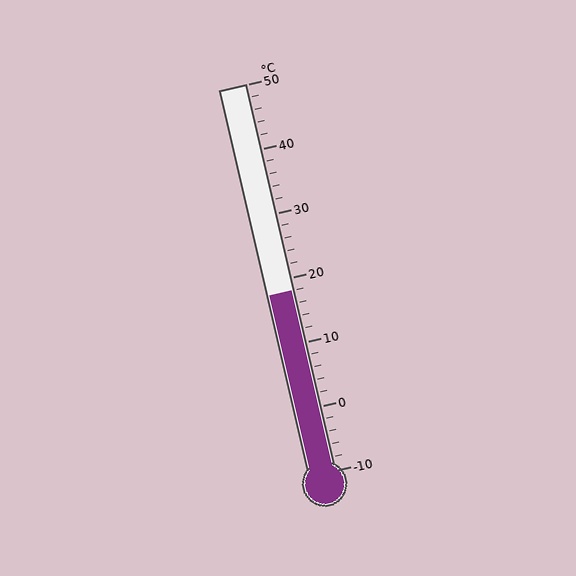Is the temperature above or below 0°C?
The temperature is above 0°C.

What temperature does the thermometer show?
The thermometer shows approximately 18°C.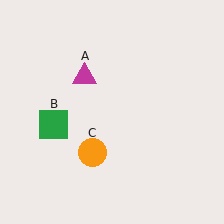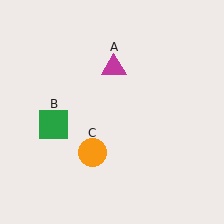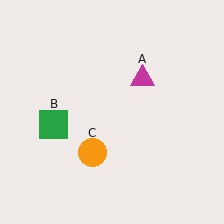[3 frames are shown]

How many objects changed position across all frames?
1 object changed position: magenta triangle (object A).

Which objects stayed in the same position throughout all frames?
Green square (object B) and orange circle (object C) remained stationary.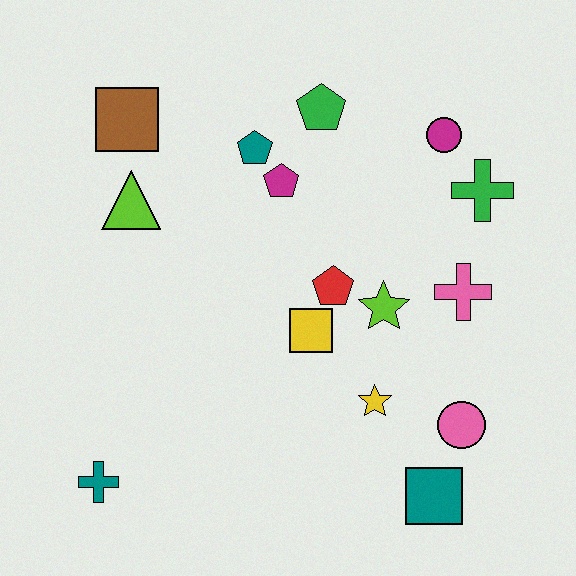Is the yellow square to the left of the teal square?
Yes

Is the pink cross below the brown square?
Yes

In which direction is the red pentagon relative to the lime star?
The red pentagon is to the left of the lime star.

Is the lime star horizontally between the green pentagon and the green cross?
Yes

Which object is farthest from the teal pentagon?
The teal square is farthest from the teal pentagon.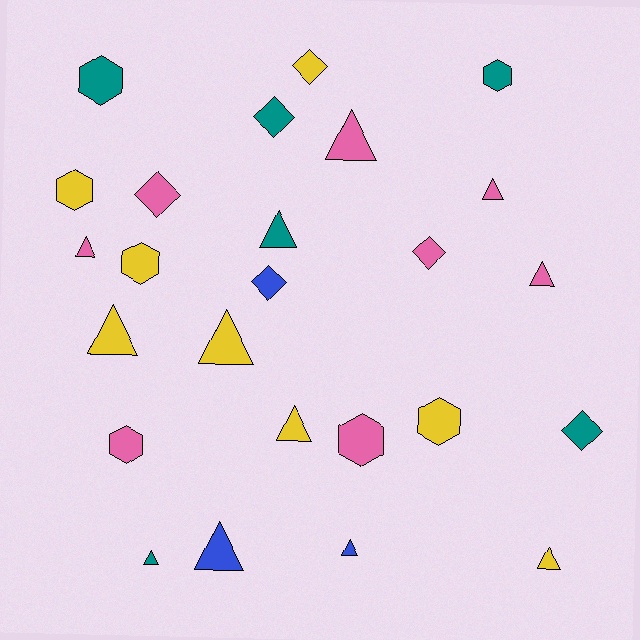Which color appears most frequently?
Pink, with 8 objects.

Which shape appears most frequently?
Triangle, with 12 objects.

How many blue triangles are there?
There are 2 blue triangles.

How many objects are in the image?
There are 25 objects.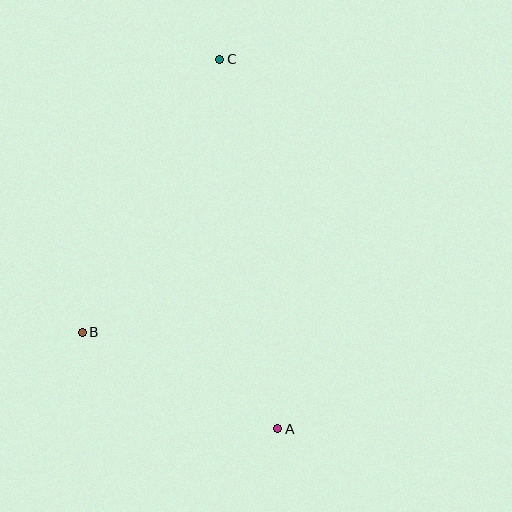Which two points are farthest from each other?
Points A and C are farthest from each other.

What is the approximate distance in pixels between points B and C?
The distance between B and C is approximately 306 pixels.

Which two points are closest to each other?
Points A and B are closest to each other.